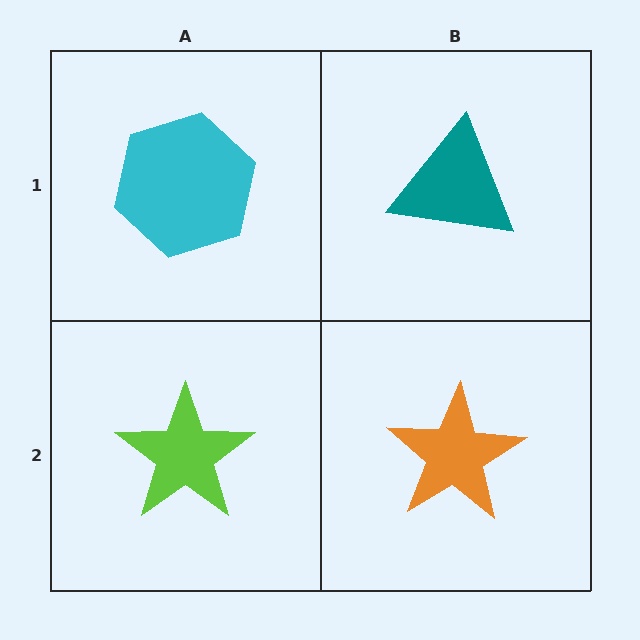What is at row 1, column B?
A teal triangle.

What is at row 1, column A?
A cyan hexagon.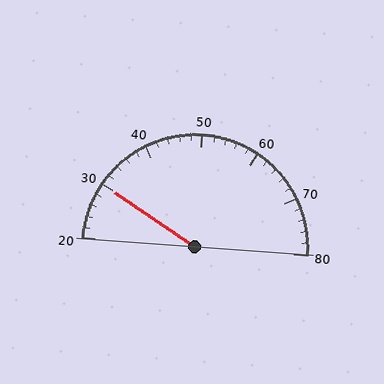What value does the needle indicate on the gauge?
The needle indicates approximately 30.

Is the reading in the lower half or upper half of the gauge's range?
The reading is in the lower half of the range (20 to 80).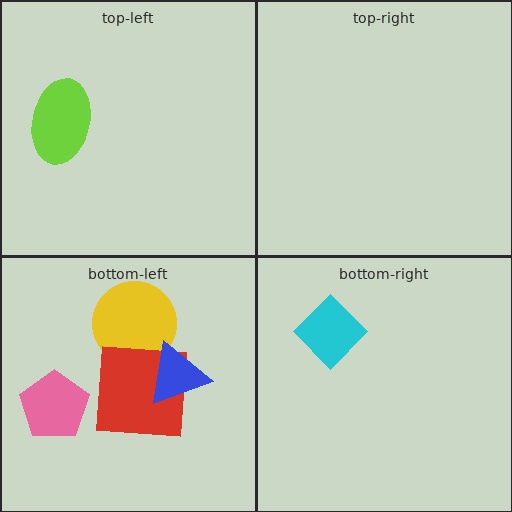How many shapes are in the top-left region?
1.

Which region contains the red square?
The bottom-left region.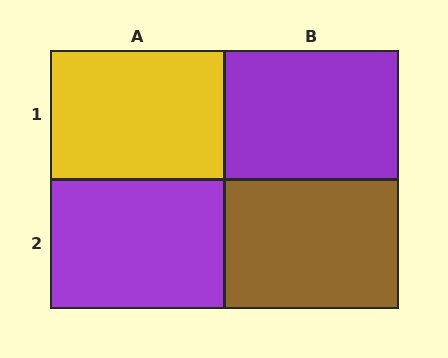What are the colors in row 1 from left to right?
Yellow, purple.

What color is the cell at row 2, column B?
Brown.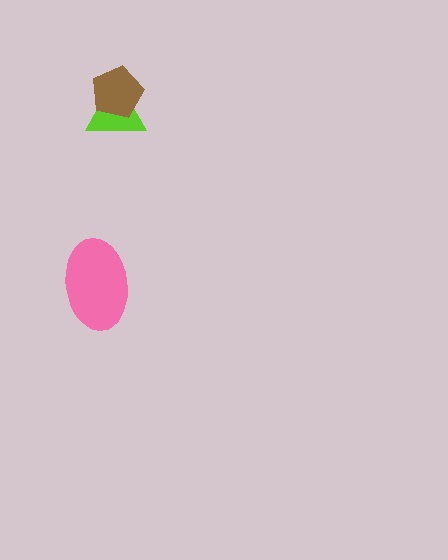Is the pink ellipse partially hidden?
No, no other shape covers it.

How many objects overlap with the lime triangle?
1 object overlaps with the lime triangle.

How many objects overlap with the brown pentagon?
1 object overlaps with the brown pentagon.